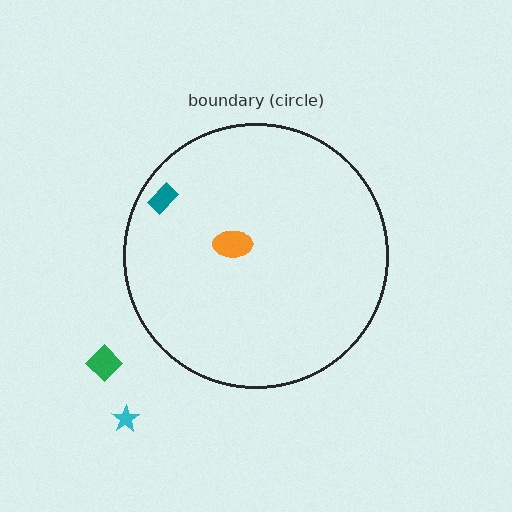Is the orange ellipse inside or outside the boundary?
Inside.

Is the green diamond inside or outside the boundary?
Outside.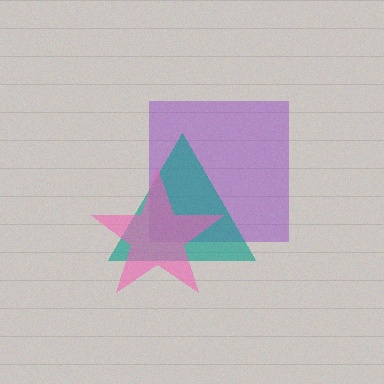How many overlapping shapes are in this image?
There are 3 overlapping shapes in the image.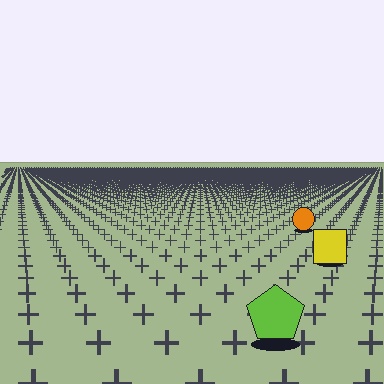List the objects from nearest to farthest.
From nearest to farthest: the lime pentagon, the yellow square, the orange circle.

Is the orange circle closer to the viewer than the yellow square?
No. The yellow square is closer — you can tell from the texture gradient: the ground texture is coarser near it.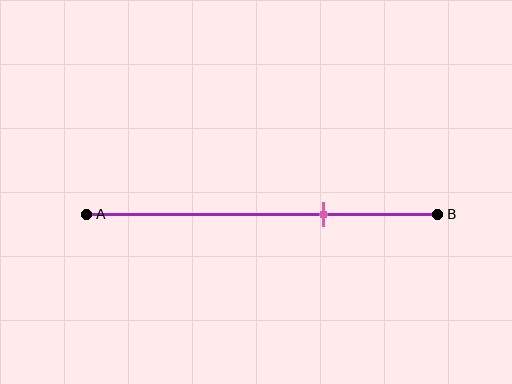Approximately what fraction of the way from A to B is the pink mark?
The pink mark is approximately 70% of the way from A to B.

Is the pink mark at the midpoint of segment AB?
No, the mark is at about 70% from A, not at the 50% midpoint.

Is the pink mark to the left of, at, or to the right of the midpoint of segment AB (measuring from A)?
The pink mark is to the right of the midpoint of segment AB.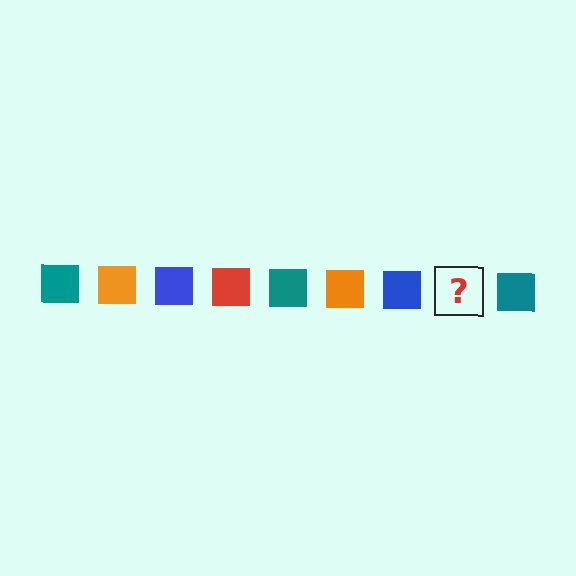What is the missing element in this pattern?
The missing element is a red square.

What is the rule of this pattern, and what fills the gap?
The rule is that the pattern cycles through teal, orange, blue, red squares. The gap should be filled with a red square.